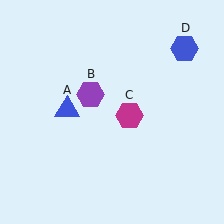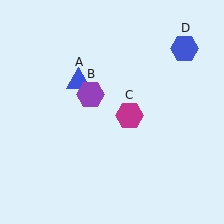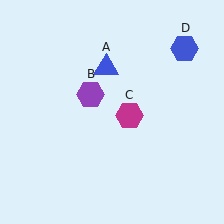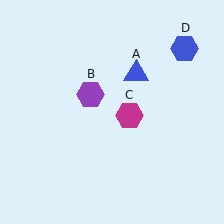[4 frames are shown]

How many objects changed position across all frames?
1 object changed position: blue triangle (object A).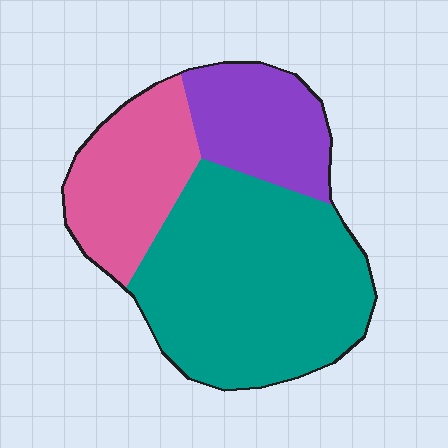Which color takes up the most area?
Teal, at roughly 55%.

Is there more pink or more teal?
Teal.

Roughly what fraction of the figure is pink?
Pink covers about 25% of the figure.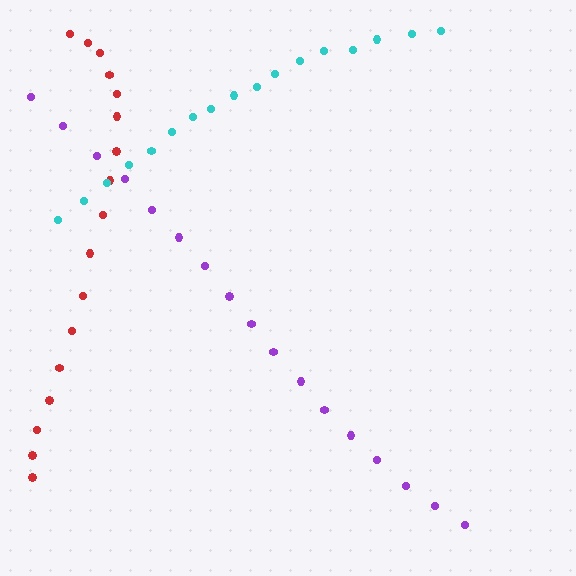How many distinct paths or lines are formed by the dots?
There are 3 distinct paths.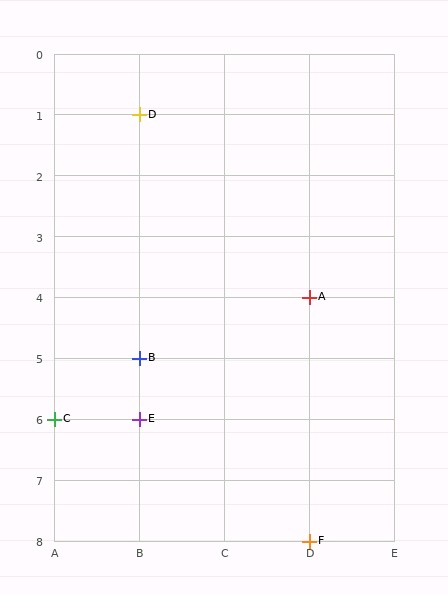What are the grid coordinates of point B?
Point B is at grid coordinates (B, 5).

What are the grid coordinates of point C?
Point C is at grid coordinates (A, 6).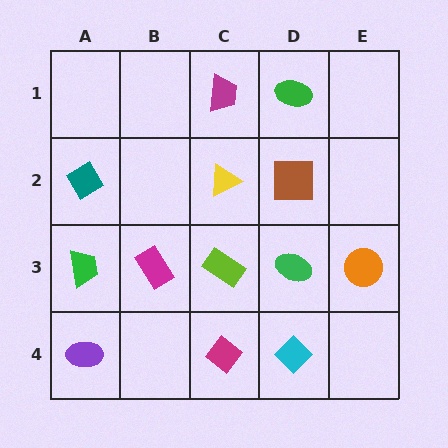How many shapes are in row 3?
5 shapes.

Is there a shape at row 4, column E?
No, that cell is empty.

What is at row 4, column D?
A cyan diamond.